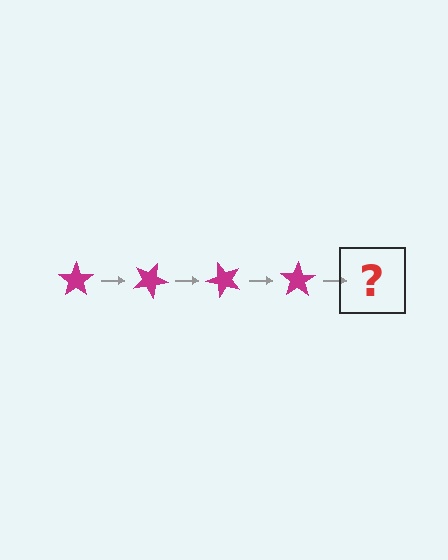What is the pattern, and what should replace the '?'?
The pattern is that the star rotates 25 degrees each step. The '?' should be a magenta star rotated 100 degrees.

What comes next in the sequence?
The next element should be a magenta star rotated 100 degrees.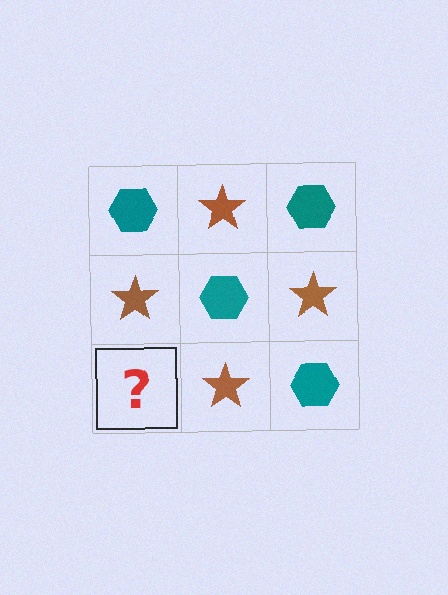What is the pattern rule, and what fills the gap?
The rule is that it alternates teal hexagon and brown star in a checkerboard pattern. The gap should be filled with a teal hexagon.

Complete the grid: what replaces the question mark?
The question mark should be replaced with a teal hexagon.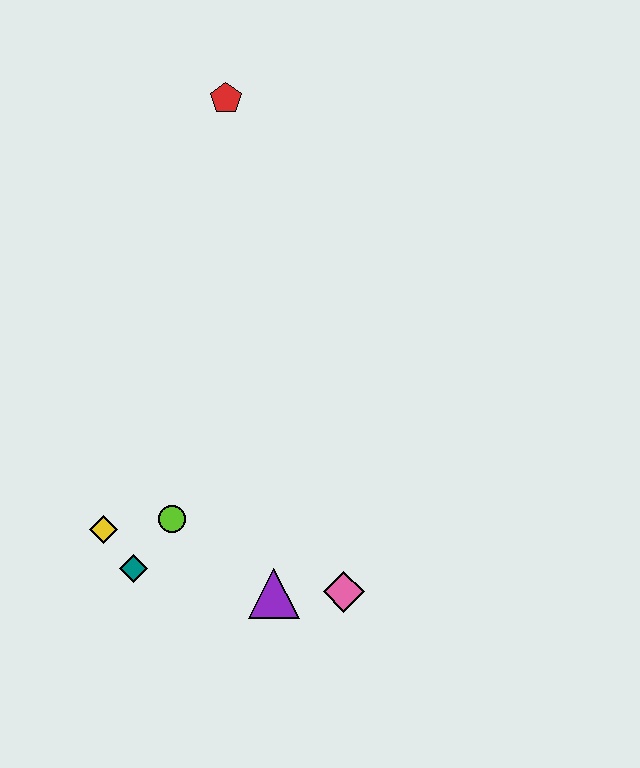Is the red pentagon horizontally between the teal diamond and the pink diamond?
Yes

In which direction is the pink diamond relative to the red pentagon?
The pink diamond is below the red pentagon.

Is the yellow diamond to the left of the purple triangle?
Yes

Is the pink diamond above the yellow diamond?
No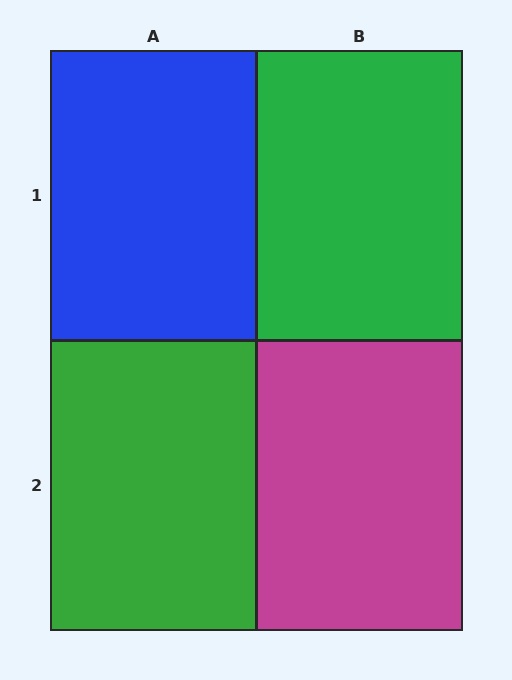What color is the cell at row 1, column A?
Blue.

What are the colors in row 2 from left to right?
Green, magenta.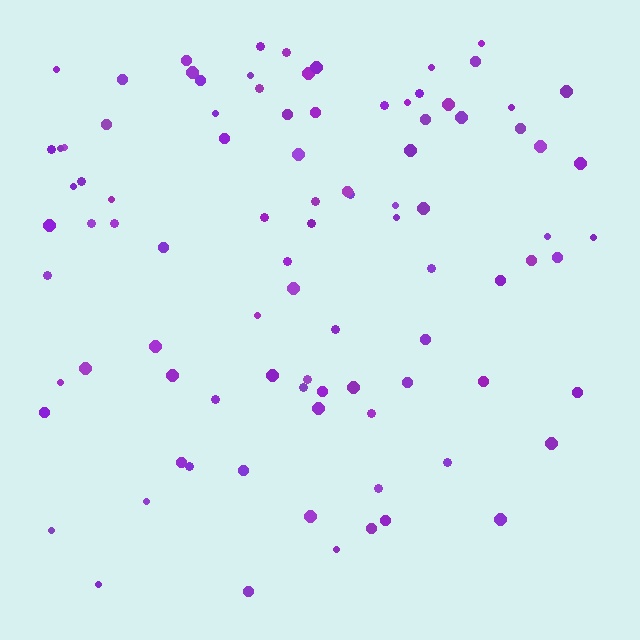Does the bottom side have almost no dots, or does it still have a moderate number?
Still a moderate number, just noticeably fewer than the top.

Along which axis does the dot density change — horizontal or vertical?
Vertical.